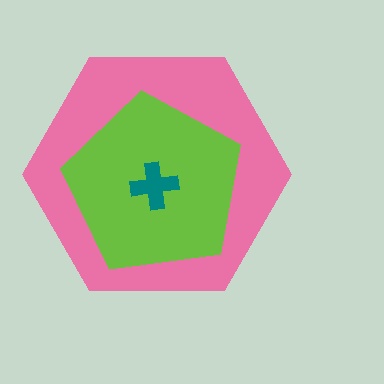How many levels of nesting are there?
3.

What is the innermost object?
The teal cross.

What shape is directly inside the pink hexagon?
The lime pentagon.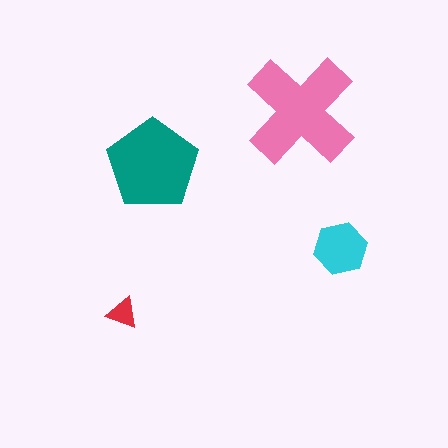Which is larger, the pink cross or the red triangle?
The pink cross.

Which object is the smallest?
The red triangle.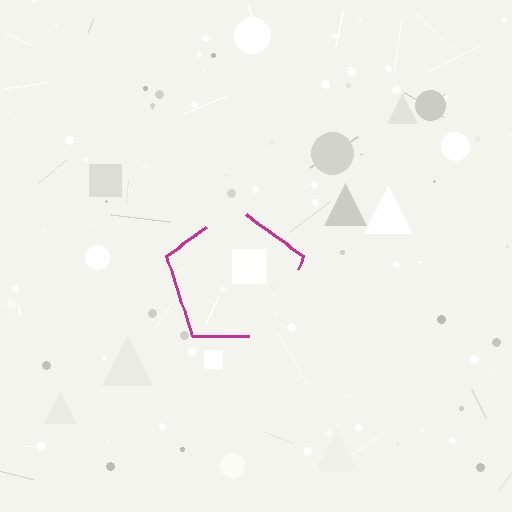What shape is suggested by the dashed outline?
The dashed outline suggests a pentagon.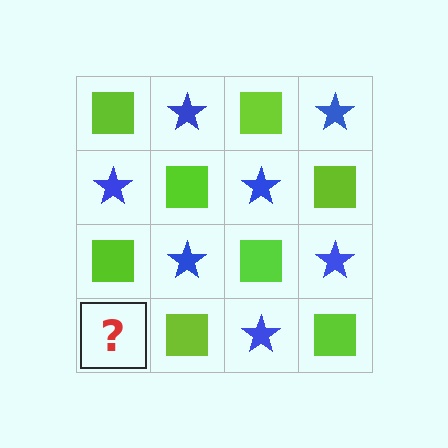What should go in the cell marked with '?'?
The missing cell should contain a blue star.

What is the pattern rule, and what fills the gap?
The rule is that it alternates lime square and blue star in a checkerboard pattern. The gap should be filled with a blue star.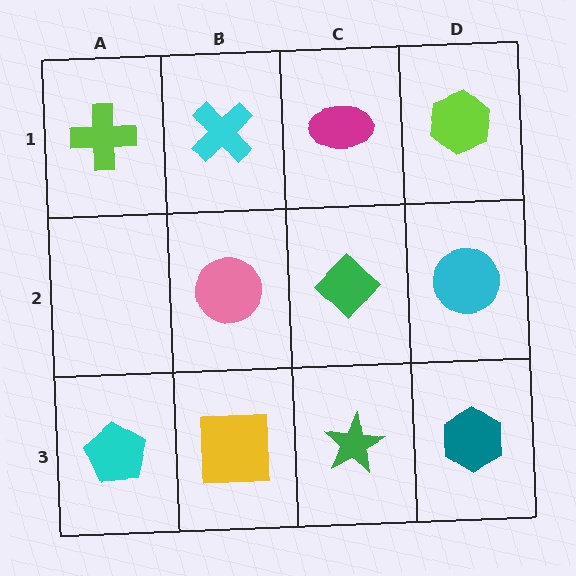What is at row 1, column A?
A lime cross.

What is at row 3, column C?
A green star.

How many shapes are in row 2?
3 shapes.